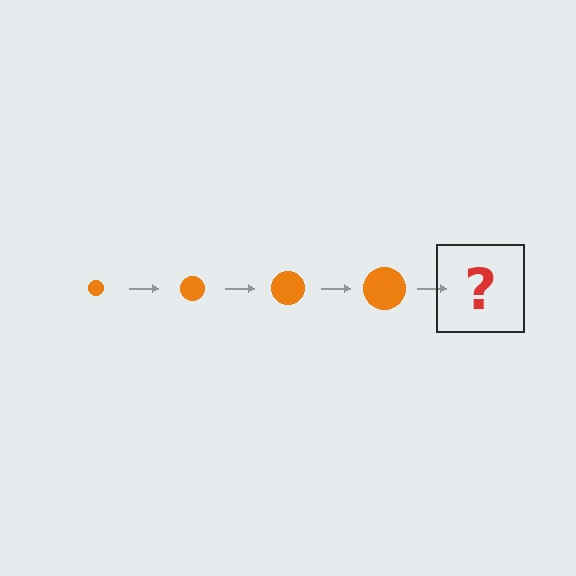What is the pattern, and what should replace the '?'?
The pattern is that the circle gets progressively larger each step. The '?' should be an orange circle, larger than the previous one.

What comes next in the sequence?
The next element should be an orange circle, larger than the previous one.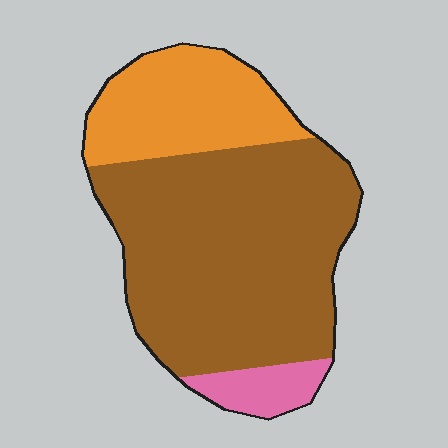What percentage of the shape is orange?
Orange takes up about one quarter (1/4) of the shape.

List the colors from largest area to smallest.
From largest to smallest: brown, orange, pink.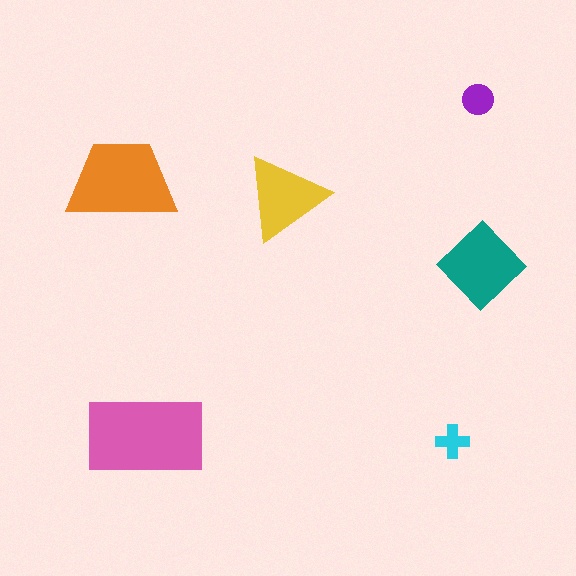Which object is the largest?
The pink rectangle.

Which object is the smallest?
The cyan cross.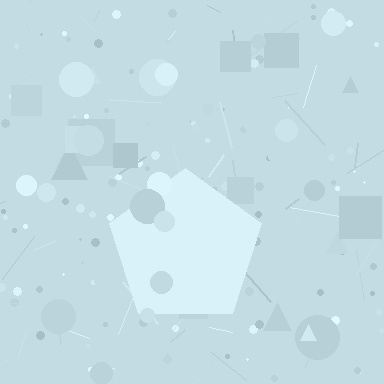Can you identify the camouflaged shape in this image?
The camouflaged shape is a pentagon.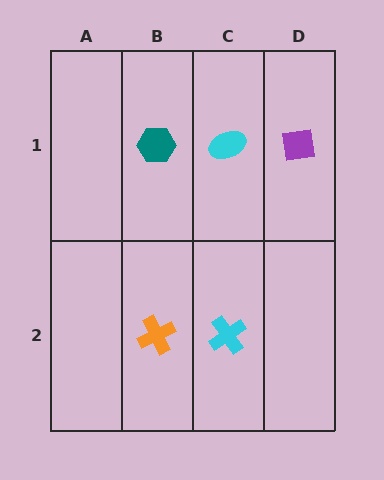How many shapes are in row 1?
3 shapes.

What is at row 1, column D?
A purple square.